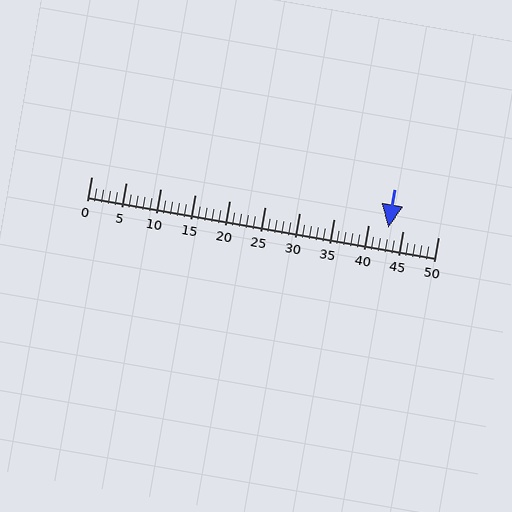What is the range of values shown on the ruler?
The ruler shows values from 0 to 50.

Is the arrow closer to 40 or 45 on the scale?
The arrow is closer to 45.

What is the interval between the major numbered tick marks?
The major tick marks are spaced 5 units apart.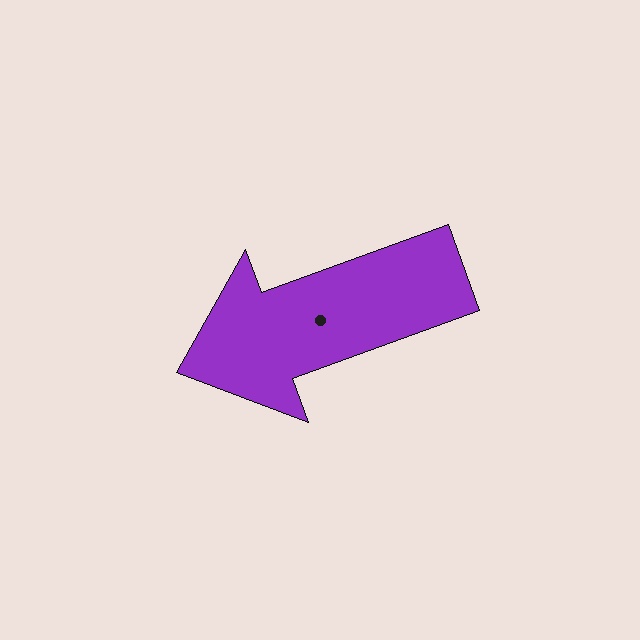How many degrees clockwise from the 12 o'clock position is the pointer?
Approximately 250 degrees.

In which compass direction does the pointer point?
West.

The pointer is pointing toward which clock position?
Roughly 8 o'clock.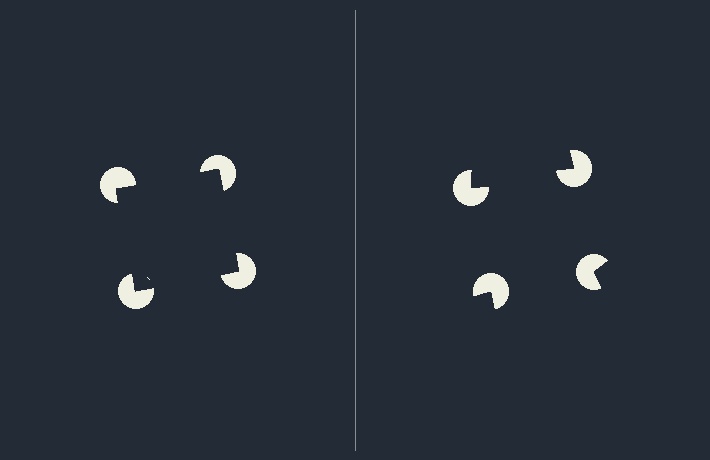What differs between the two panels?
The pac-man discs are positioned identically on both sides; only the wedge orientations differ. On the left they align to a square; on the right they are misaligned.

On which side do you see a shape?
An illusory square appears on the left side. On the right side the wedge cuts are rotated, so no coherent shape forms.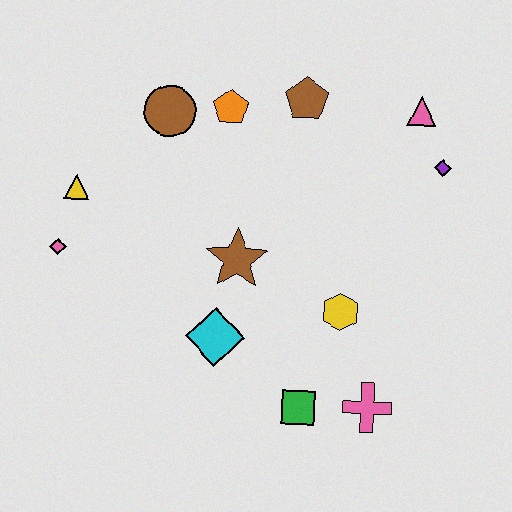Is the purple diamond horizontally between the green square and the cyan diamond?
No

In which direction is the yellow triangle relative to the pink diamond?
The yellow triangle is above the pink diamond.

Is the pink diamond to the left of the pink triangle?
Yes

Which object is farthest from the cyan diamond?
The pink triangle is farthest from the cyan diamond.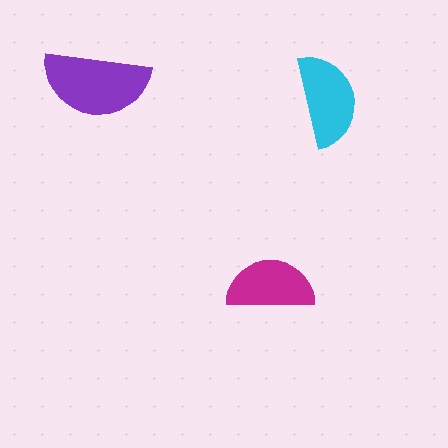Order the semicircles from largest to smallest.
the purple one, the cyan one, the magenta one.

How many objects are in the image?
There are 3 objects in the image.